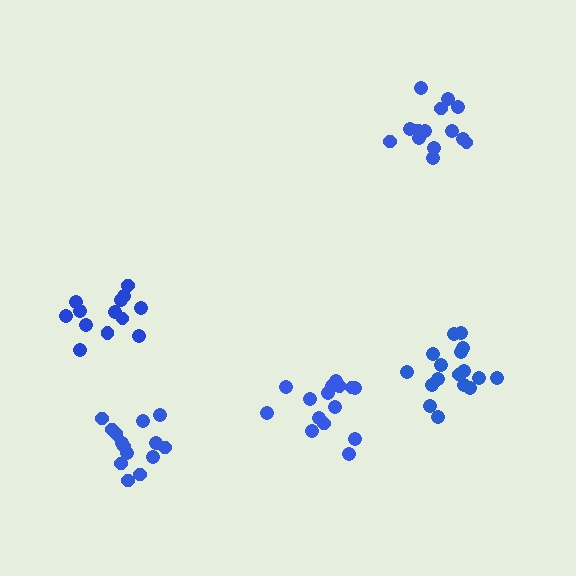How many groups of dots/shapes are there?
There are 5 groups.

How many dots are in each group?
Group 1: 17 dots, Group 2: 14 dots, Group 3: 14 dots, Group 4: 14 dots, Group 5: 15 dots (74 total).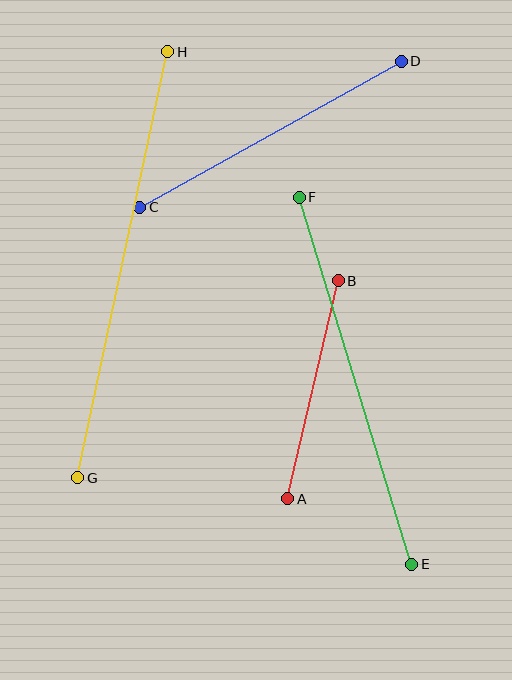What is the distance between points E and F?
The distance is approximately 384 pixels.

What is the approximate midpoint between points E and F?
The midpoint is at approximately (356, 381) pixels.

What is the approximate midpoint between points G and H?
The midpoint is at approximately (123, 265) pixels.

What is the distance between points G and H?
The distance is approximately 435 pixels.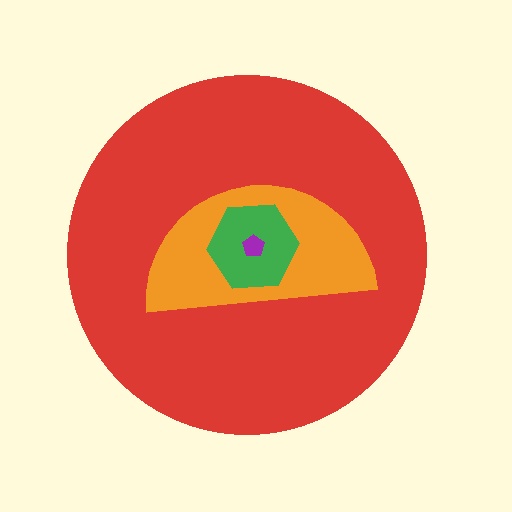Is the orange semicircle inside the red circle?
Yes.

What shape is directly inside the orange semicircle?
The green hexagon.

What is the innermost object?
The purple pentagon.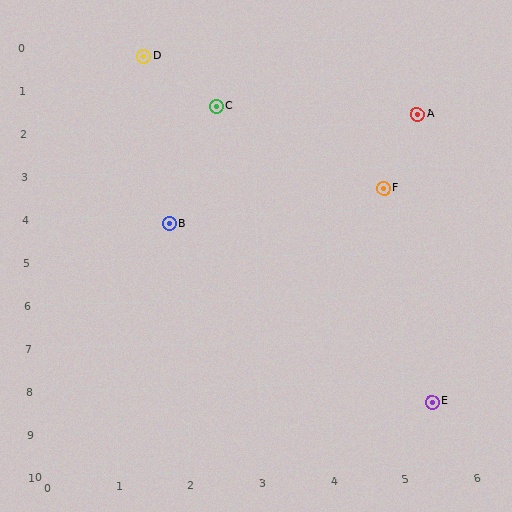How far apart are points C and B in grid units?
Points C and B are about 2.8 grid units apart.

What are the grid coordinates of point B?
Point B is at approximately (1.8, 4.2).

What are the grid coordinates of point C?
Point C is at approximately (2.5, 1.5).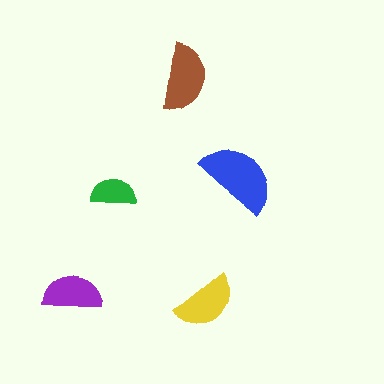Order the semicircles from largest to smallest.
the blue one, the brown one, the yellow one, the purple one, the green one.